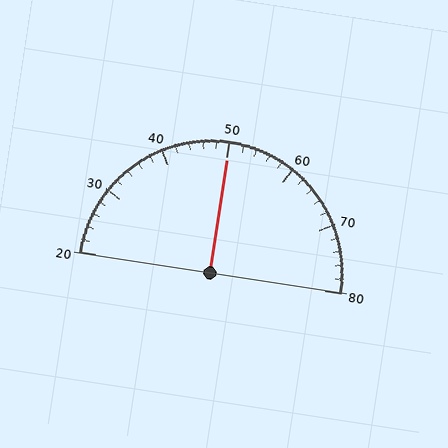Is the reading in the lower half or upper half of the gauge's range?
The reading is in the upper half of the range (20 to 80).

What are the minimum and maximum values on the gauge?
The gauge ranges from 20 to 80.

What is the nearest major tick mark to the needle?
The nearest major tick mark is 50.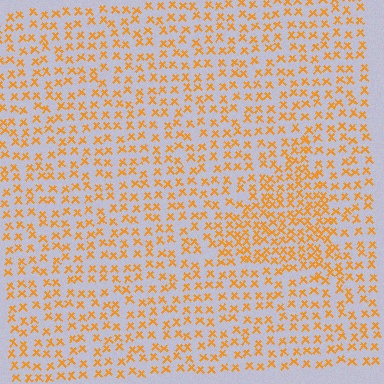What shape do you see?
I see a triangle.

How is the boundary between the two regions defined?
The boundary is defined by a change in element density (approximately 1.7x ratio). All elements are the same color, size, and shape.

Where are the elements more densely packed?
The elements are more densely packed inside the triangle boundary.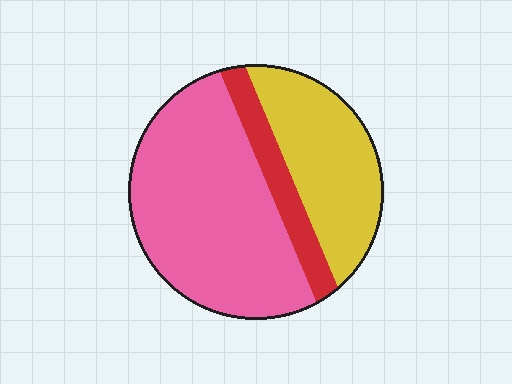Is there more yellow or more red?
Yellow.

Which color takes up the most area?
Pink, at roughly 55%.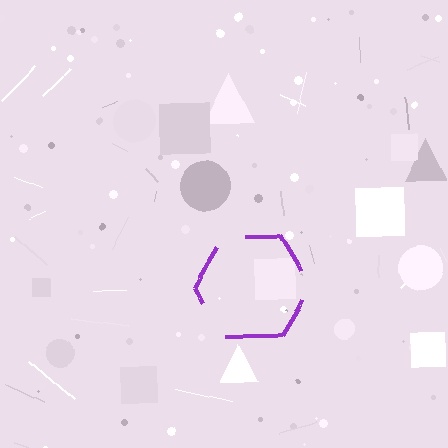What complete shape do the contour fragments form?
The contour fragments form a hexagon.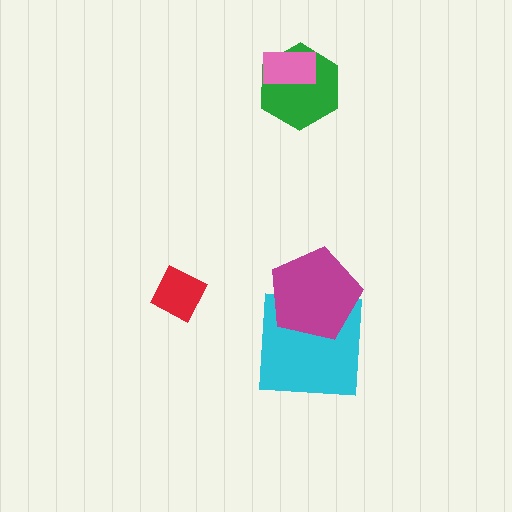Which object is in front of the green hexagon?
The pink rectangle is in front of the green hexagon.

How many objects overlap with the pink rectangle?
1 object overlaps with the pink rectangle.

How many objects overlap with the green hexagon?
1 object overlaps with the green hexagon.